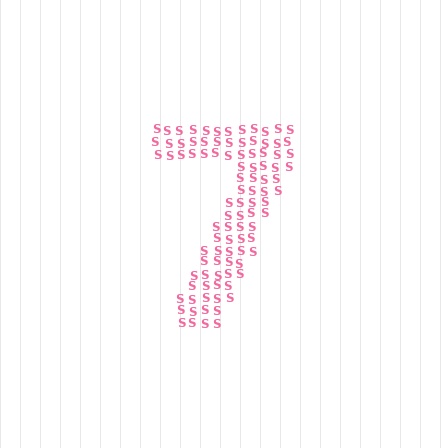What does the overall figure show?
The overall figure shows the digit 7.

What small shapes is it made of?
It is made of small letter S's.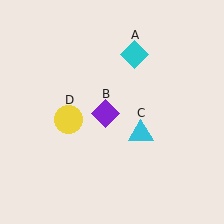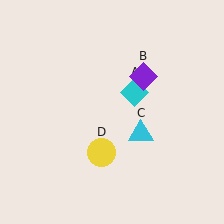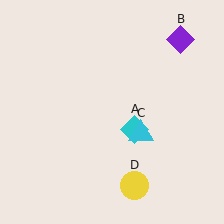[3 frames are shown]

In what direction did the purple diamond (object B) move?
The purple diamond (object B) moved up and to the right.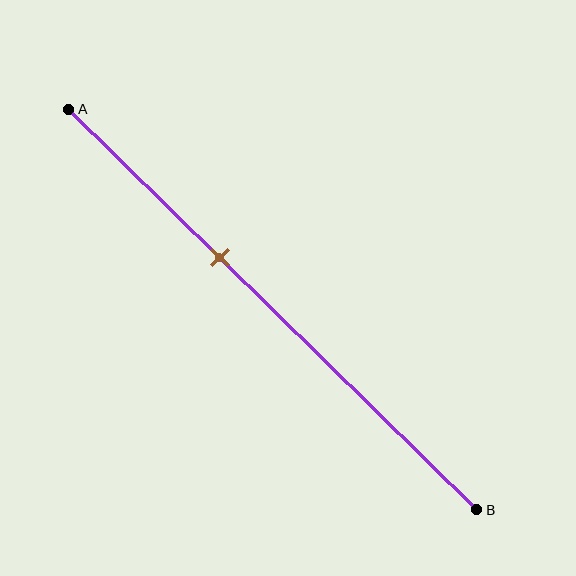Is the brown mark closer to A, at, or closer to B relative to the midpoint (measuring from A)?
The brown mark is closer to point A than the midpoint of segment AB.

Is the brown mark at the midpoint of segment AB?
No, the mark is at about 35% from A, not at the 50% midpoint.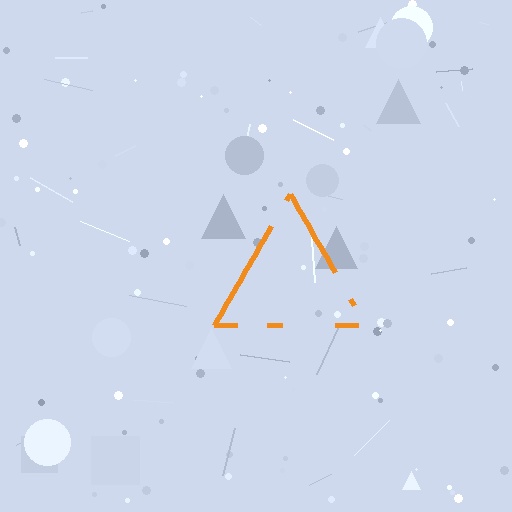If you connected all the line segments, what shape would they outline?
They would outline a triangle.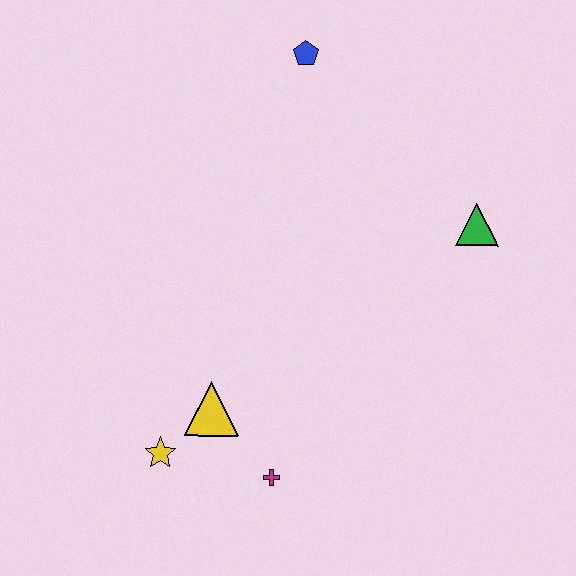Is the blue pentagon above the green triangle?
Yes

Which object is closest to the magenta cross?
The yellow triangle is closest to the magenta cross.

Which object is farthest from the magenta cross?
The blue pentagon is farthest from the magenta cross.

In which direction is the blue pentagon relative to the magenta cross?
The blue pentagon is above the magenta cross.